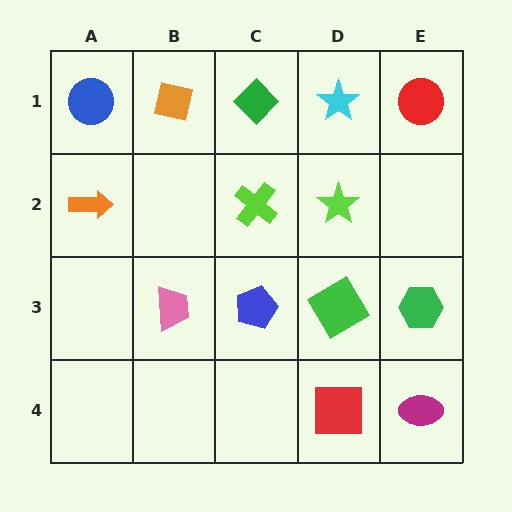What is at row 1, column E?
A red circle.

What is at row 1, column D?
A cyan star.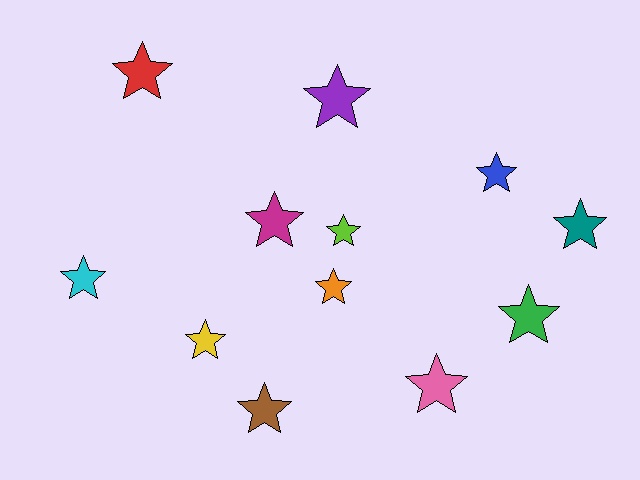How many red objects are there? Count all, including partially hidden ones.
There is 1 red object.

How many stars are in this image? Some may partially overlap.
There are 12 stars.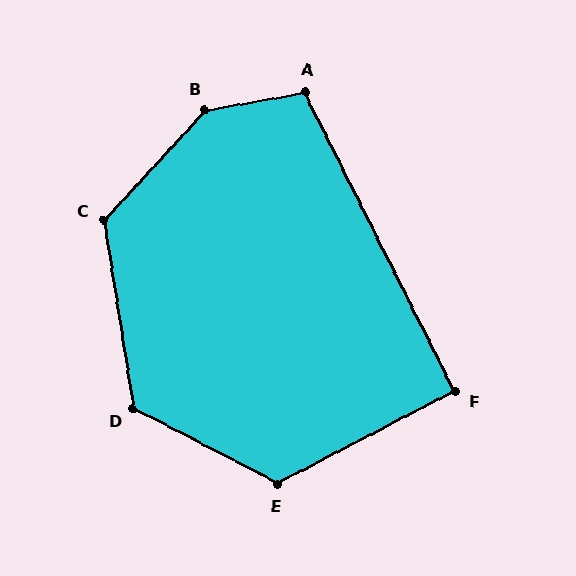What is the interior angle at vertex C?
Approximately 129 degrees (obtuse).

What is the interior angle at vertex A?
Approximately 107 degrees (obtuse).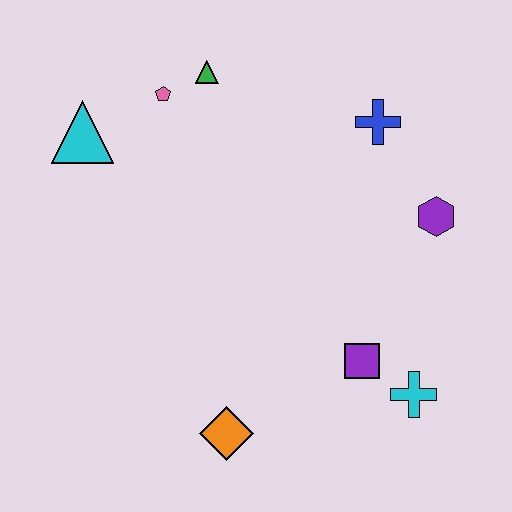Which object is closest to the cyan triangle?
The pink pentagon is closest to the cyan triangle.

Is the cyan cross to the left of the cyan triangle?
No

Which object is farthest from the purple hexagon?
The cyan triangle is farthest from the purple hexagon.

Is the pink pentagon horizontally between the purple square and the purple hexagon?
No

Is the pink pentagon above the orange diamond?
Yes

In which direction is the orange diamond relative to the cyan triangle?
The orange diamond is below the cyan triangle.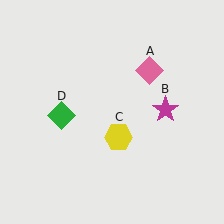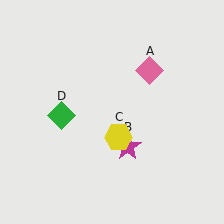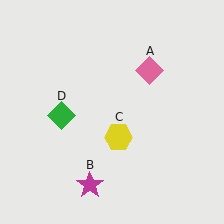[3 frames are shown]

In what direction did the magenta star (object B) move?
The magenta star (object B) moved down and to the left.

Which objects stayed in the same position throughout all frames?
Pink diamond (object A) and yellow hexagon (object C) and green diamond (object D) remained stationary.